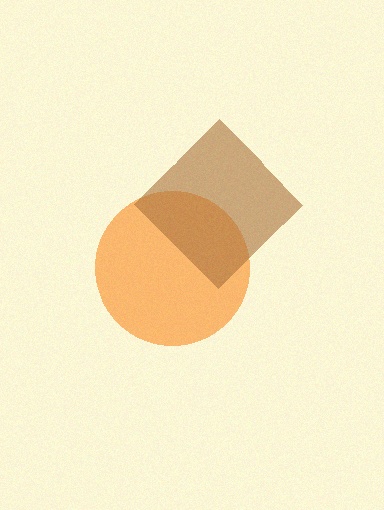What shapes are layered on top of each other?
The layered shapes are: an orange circle, a brown diamond.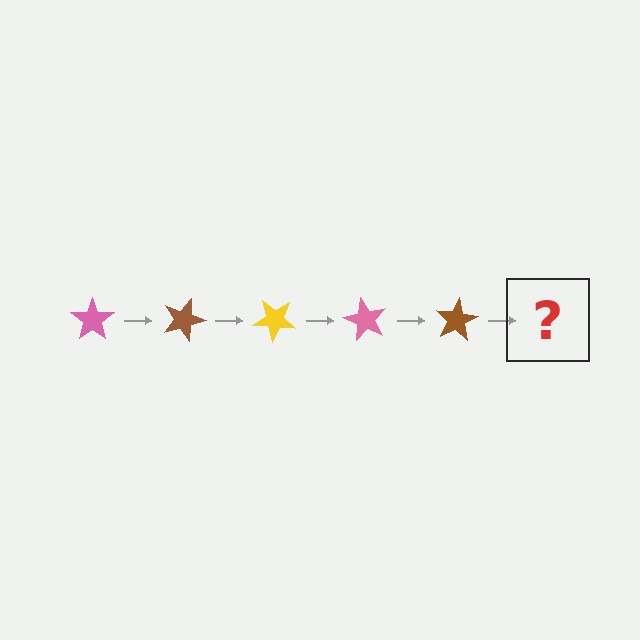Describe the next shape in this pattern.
It should be a yellow star, rotated 100 degrees from the start.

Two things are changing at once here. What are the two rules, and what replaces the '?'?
The two rules are that it rotates 20 degrees each step and the color cycles through pink, brown, and yellow. The '?' should be a yellow star, rotated 100 degrees from the start.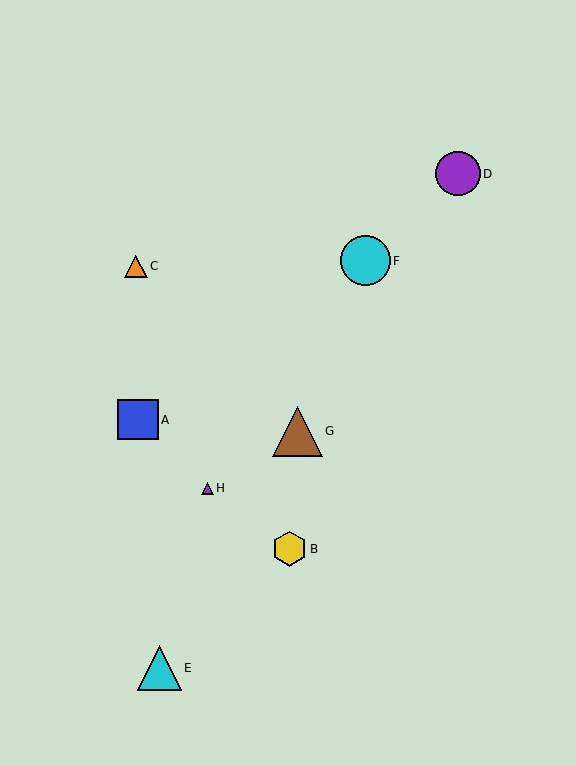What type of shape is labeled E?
Shape E is a cyan triangle.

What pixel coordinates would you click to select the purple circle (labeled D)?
Click at (458, 174) to select the purple circle D.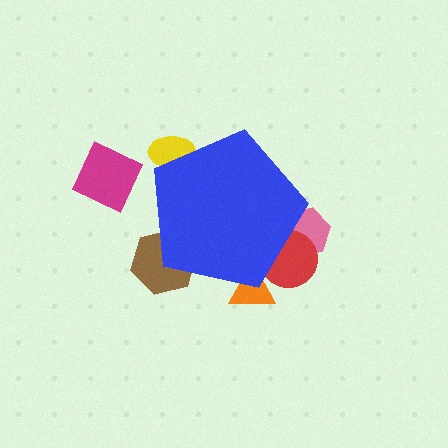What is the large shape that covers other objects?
A blue pentagon.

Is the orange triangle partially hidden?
Yes, the orange triangle is partially hidden behind the blue pentagon.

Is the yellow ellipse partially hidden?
Yes, the yellow ellipse is partially hidden behind the blue pentagon.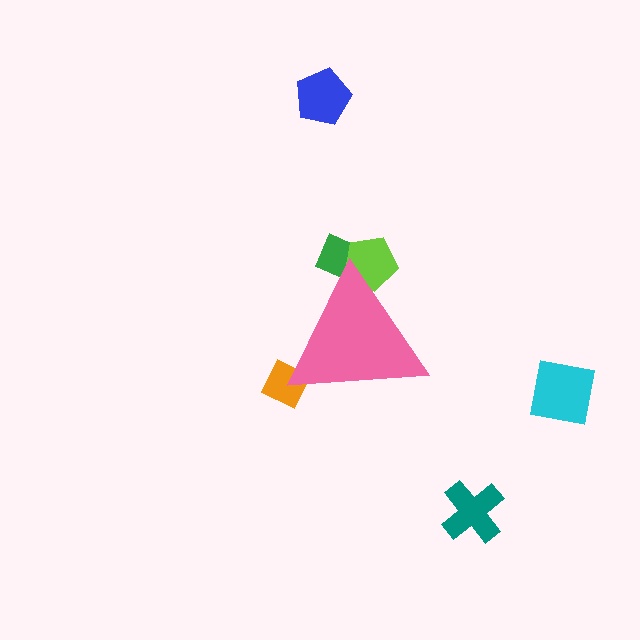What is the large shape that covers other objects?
A pink triangle.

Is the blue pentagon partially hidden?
No, the blue pentagon is fully visible.